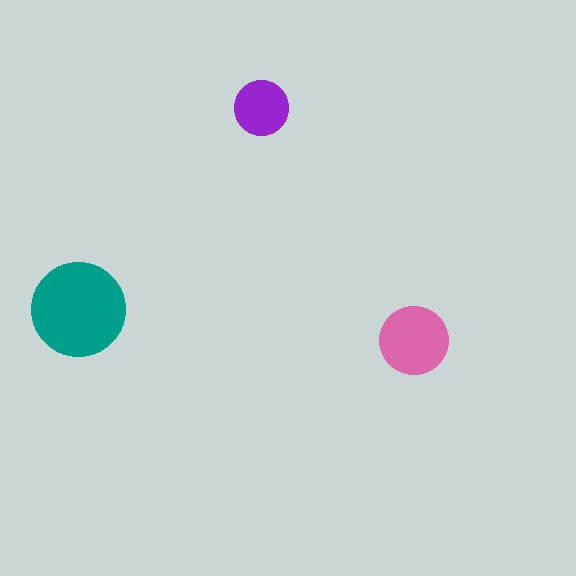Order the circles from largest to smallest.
the teal one, the pink one, the purple one.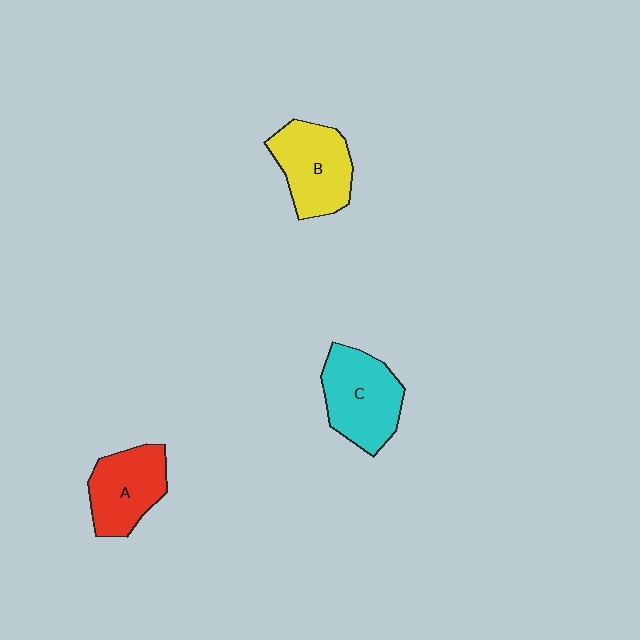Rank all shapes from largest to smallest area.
From largest to smallest: C (cyan), B (yellow), A (red).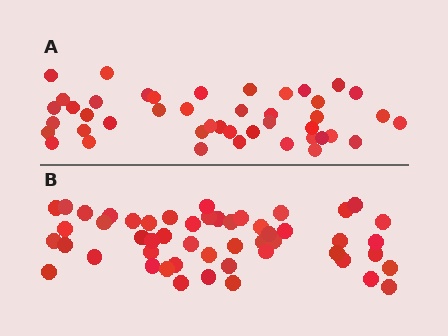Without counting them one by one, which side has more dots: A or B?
Region B (the bottom region) has more dots.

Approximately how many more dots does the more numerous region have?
Region B has roughly 8 or so more dots than region A.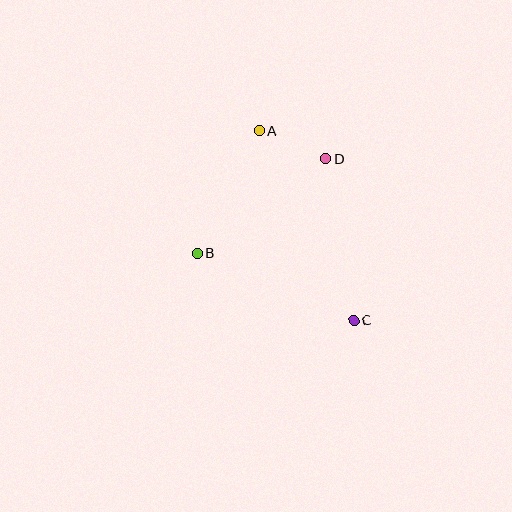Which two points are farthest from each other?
Points A and C are farthest from each other.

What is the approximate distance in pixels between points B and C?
The distance between B and C is approximately 170 pixels.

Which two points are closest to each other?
Points A and D are closest to each other.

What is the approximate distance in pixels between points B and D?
The distance between B and D is approximately 160 pixels.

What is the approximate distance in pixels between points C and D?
The distance between C and D is approximately 164 pixels.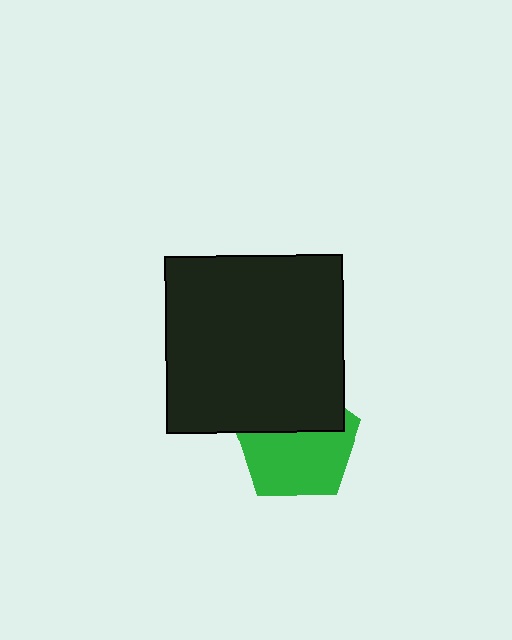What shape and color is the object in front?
The object in front is a black square.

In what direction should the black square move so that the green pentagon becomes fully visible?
The black square should move up. That is the shortest direction to clear the overlap and leave the green pentagon fully visible.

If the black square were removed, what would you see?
You would see the complete green pentagon.